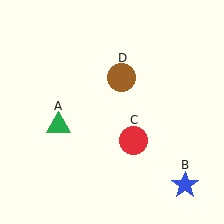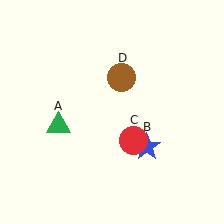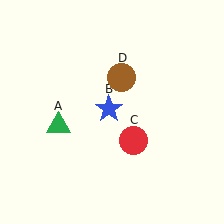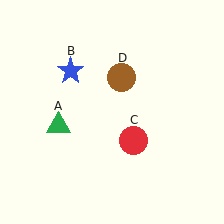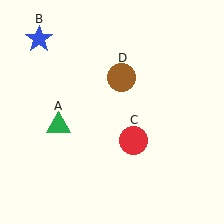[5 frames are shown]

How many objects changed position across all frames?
1 object changed position: blue star (object B).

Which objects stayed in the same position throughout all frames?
Green triangle (object A) and red circle (object C) and brown circle (object D) remained stationary.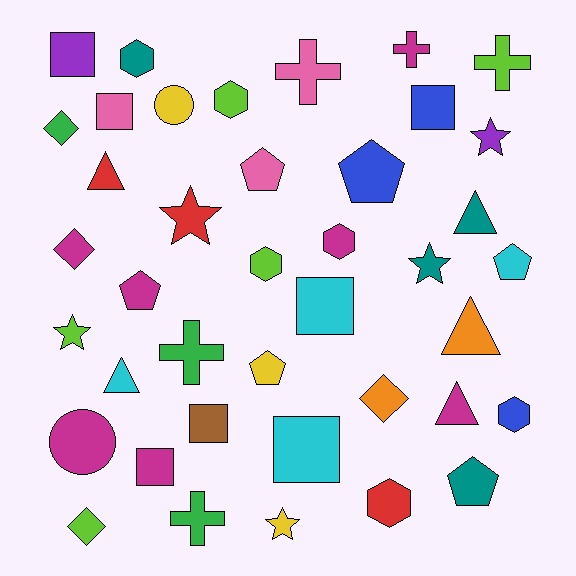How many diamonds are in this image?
There are 4 diamonds.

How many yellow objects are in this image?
There are 3 yellow objects.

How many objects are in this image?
There are 40 objects.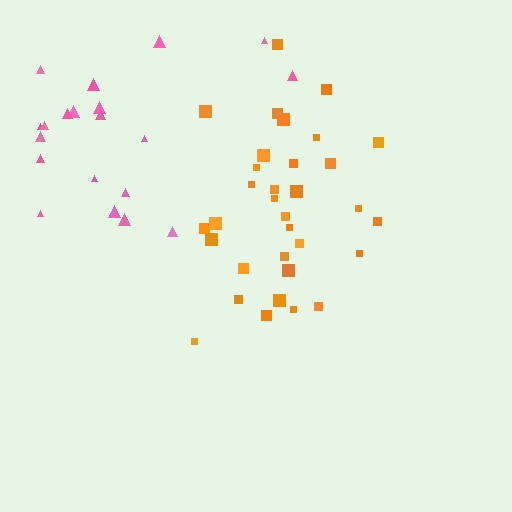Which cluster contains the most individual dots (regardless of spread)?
Orange (33).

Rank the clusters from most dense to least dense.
orange, pink.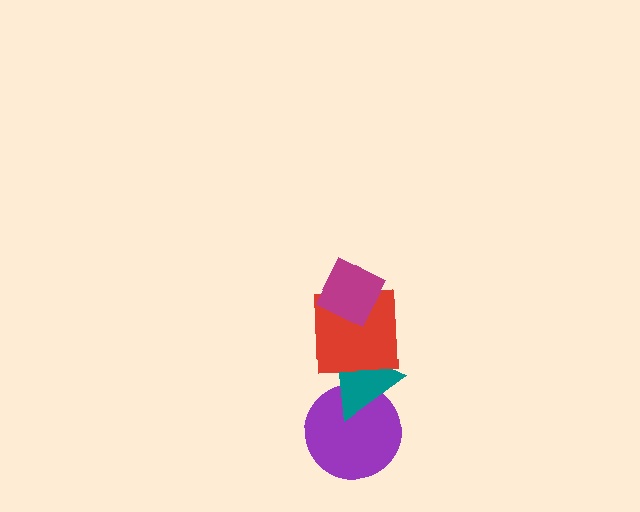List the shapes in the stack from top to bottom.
From top to bottom: the magenta diamond, the red square, the teal triangle, the purple circle.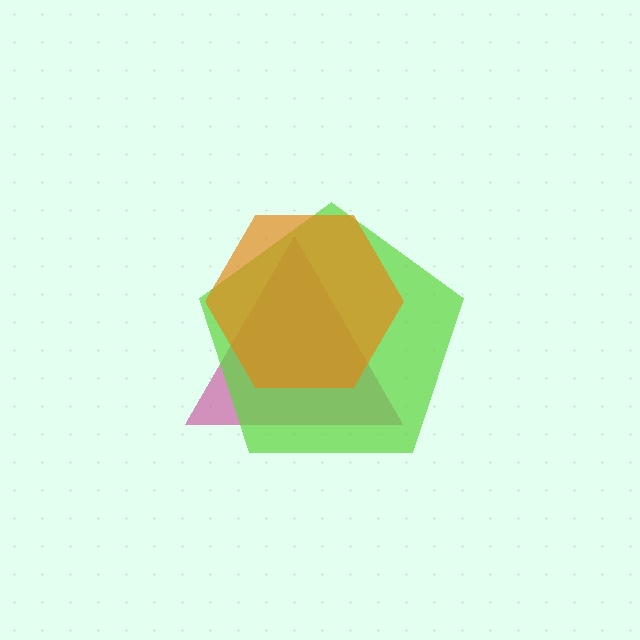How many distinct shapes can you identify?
There are 3 distinct shapes: a magenta triangle, a lime pentagon, an orange hexagon.